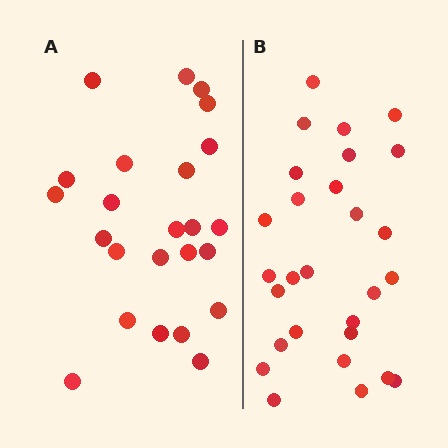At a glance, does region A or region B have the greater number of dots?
Region B (the right region) has more dots.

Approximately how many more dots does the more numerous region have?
Region B has about 4 more dots than region A.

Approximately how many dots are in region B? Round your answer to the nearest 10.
About 30 dots. (The exact count is 28, which rounds to 30.)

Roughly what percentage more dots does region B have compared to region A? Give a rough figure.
About 15% more.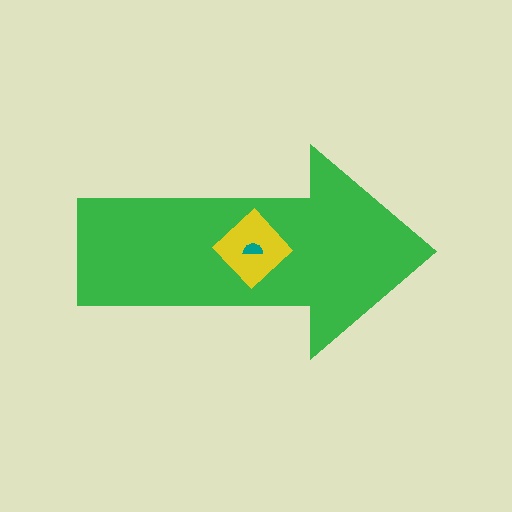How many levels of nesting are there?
3.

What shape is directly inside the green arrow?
The yellow diamond.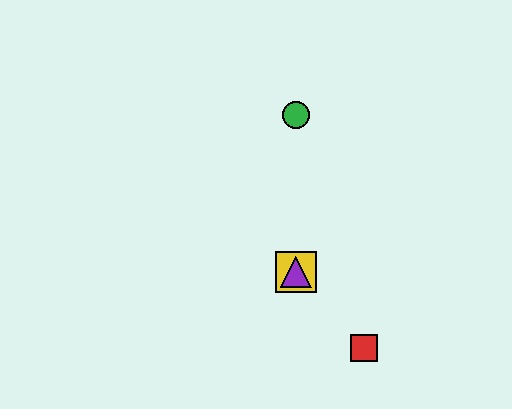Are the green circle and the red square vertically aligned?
No, the green circle is at x≈296 and the red square is at x≈364.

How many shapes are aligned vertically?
4 shapes (the blue square, the green circle, the yellow square, the purple triangle) are aligned vertically.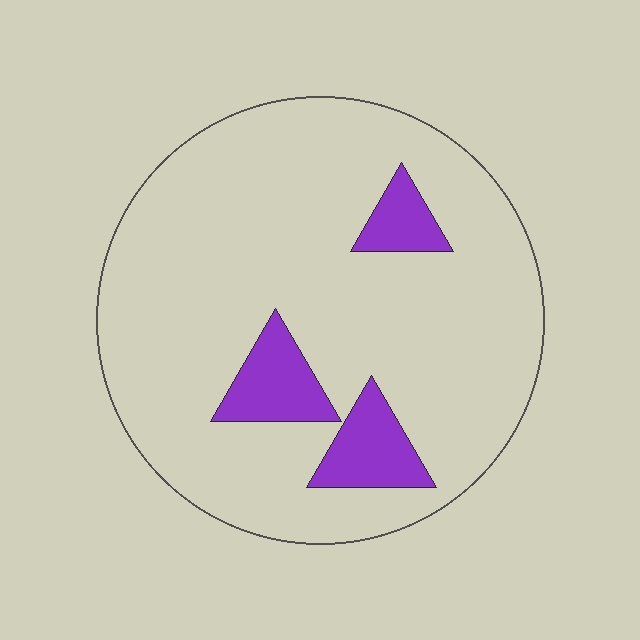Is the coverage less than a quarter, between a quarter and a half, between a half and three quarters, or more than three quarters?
Less than a quarter.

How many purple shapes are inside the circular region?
3.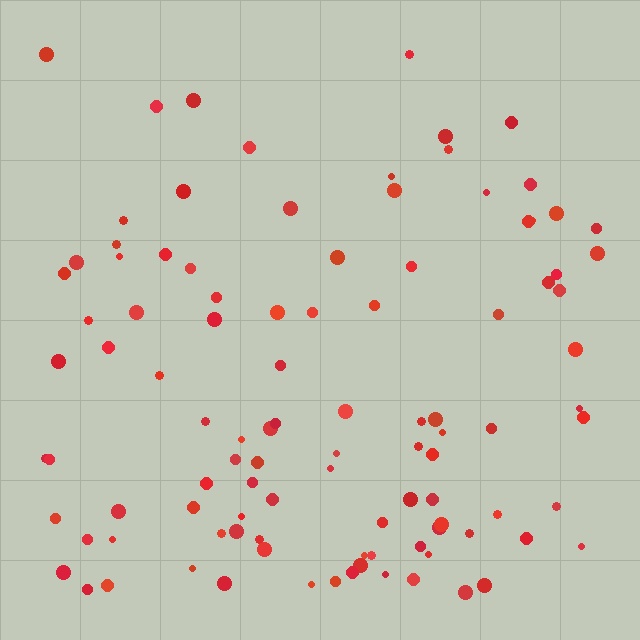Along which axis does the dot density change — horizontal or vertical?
Vertical.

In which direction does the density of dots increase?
From top to bottom, with the bottom side densest.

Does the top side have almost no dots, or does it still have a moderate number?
Still a moderate number, just noticeably fewer than the bottom.